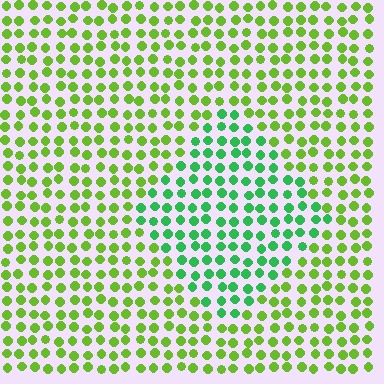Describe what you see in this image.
The image is filled with small lime elements in a uniform arrangement. A diamond-shaped region is visible where the elements are tinted to a slightly different hue, forming a subtle color boundary.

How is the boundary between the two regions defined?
The boundary is defined purely by a slight shift in hue (about 41 degrees). Spacing, size, and orientation are identical on both sides.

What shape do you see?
I see a diamond.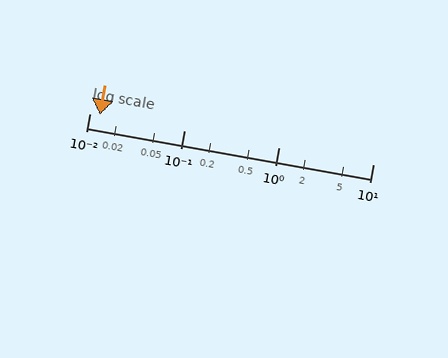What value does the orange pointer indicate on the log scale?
The pointer indicates approximately 0.013.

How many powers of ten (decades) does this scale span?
The scale spans 3 decades, from 0.01 to 10.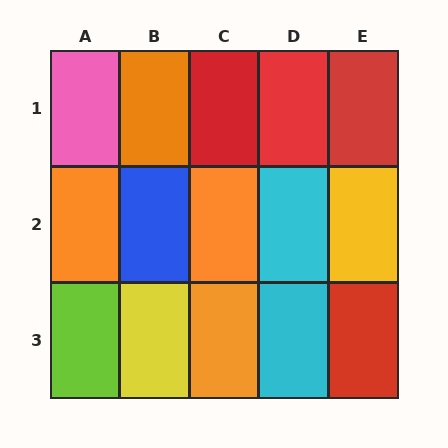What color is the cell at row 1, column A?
Pink.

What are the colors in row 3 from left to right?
Lime, yellow, orange, cyan, red.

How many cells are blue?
1 cell is blue.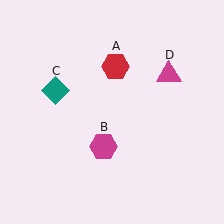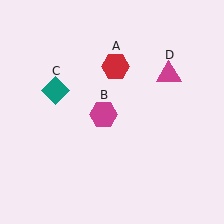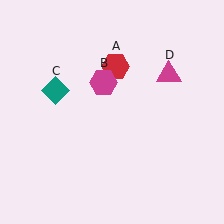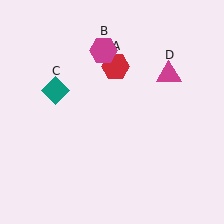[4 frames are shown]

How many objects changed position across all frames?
1 object changed position: magenta hexagon (object B).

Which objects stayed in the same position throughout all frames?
Red hexagon (object A) and teal diamond (object C) and magenta triangle (object D) remained stationary.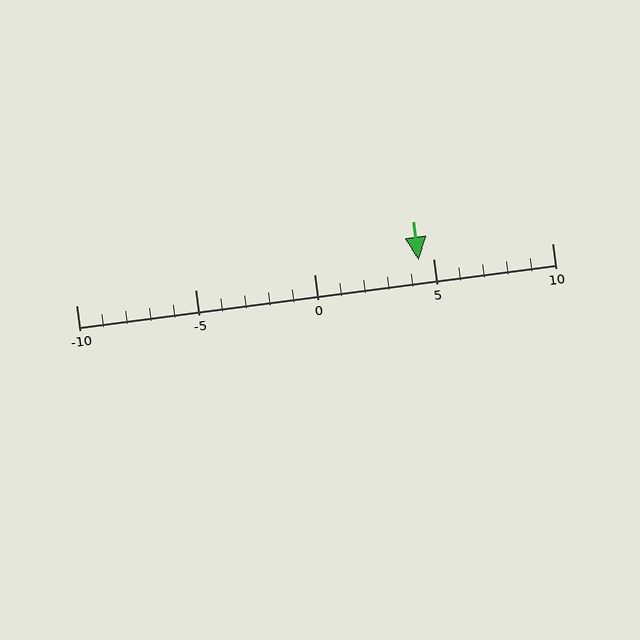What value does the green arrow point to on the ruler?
The green arrow points to approximately 4.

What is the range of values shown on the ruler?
The ruler shows values from -10 to 10.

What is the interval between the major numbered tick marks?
The major tick marks are spaced 5 units apart.